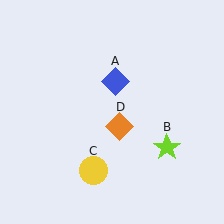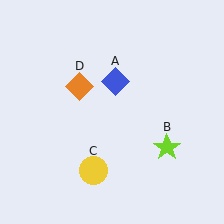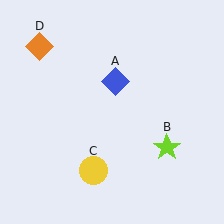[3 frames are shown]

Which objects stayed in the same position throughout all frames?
Blue diamond (object A) and lime star (object B) and yellow circle (object C) remained stationary.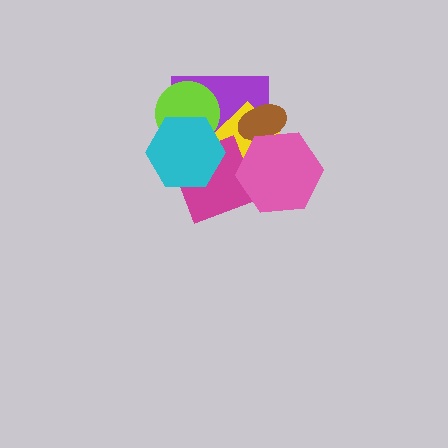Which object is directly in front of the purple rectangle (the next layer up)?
The yellow diamond is directly in front of the purple rectangle.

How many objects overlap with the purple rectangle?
5 objects overlap with the purple rectangle.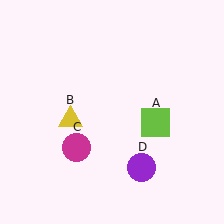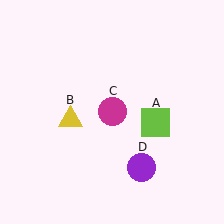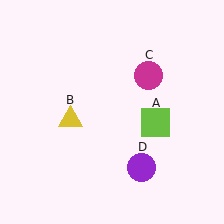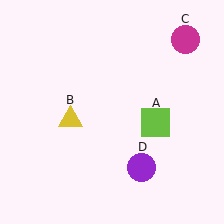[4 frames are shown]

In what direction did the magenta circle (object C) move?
The magenta circle (object C) moved up and to the right.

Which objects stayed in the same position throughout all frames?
Lime square (object A) and yellow triangle (object B) and purple circle (object D) remained stationary.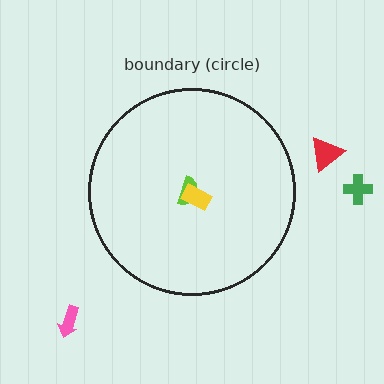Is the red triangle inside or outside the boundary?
Outside.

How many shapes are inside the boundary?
2 inside, 3 outside.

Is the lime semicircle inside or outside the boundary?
Inside.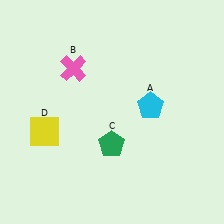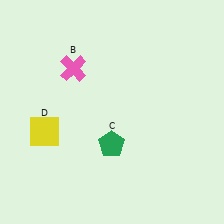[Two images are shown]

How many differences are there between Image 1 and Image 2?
There is 1 difference between the two images.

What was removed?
The cyan pentagon (A) was removed in Image 2.